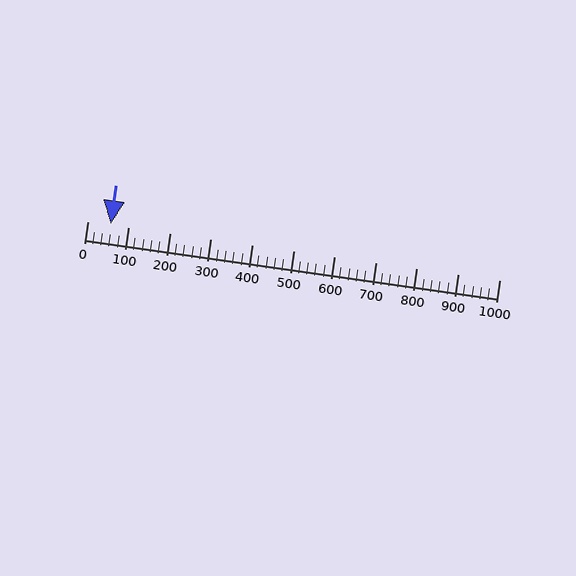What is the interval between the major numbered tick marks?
The major tick marks are spaced 100 units apart.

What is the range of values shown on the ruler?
The ruler shows values from 0 to 1000.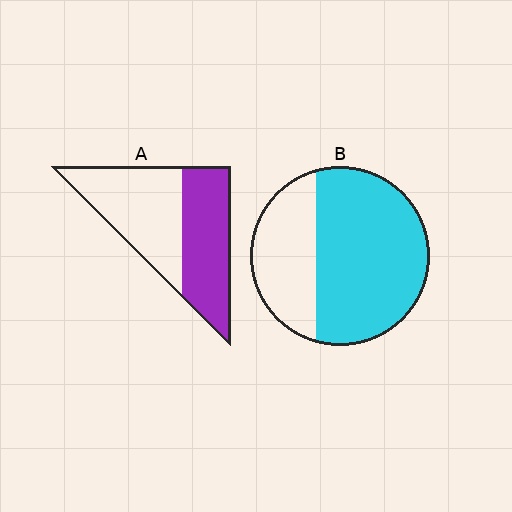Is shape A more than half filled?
Roughly half.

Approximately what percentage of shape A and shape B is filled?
A is approximately 45% and B is approximately 65%.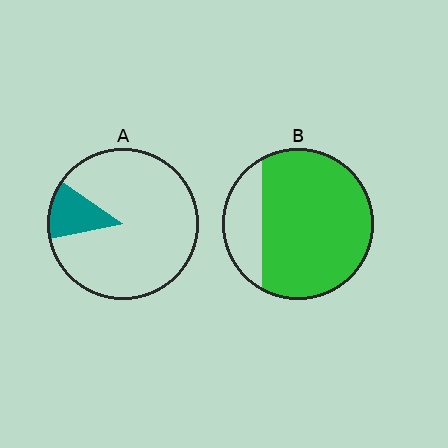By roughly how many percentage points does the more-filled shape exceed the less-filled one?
By roughly 65 percentage points (B over A).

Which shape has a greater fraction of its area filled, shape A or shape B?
Shape B.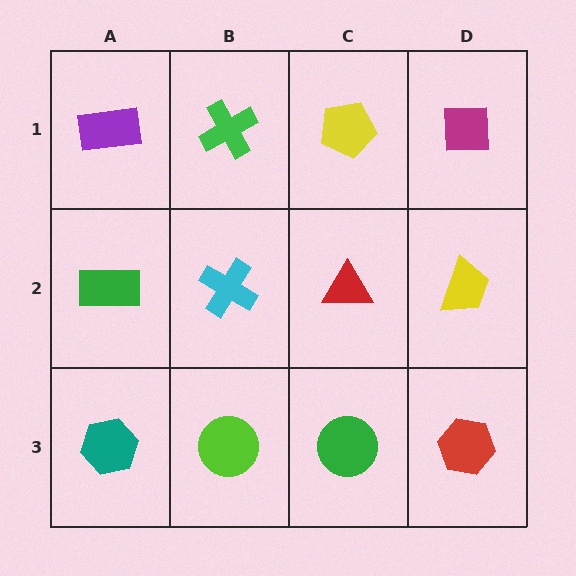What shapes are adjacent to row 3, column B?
A cyan cross (row 2, column B), a teal hexagon (row 3, column A), a green circle (row 3, column C).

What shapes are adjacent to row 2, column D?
A magenta square (row 1, column D), a red hexagon (row 3, column D), a red triangle (row 2, column C).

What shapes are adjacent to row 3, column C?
A red triangle (row 2, column C), a lime circle (row 3, column B), a red hexagon (row 3, column D).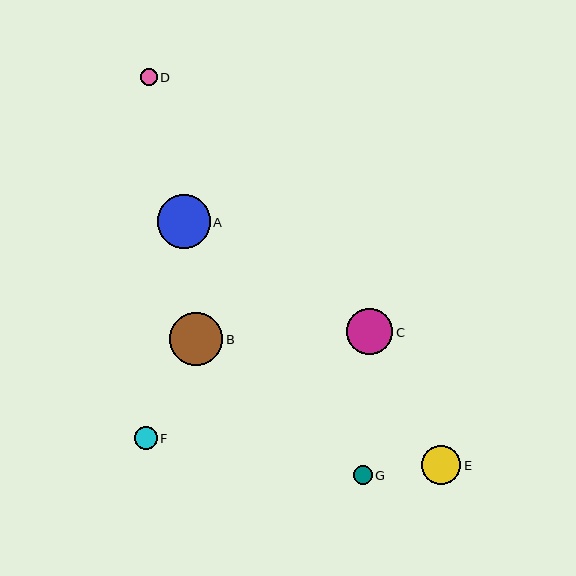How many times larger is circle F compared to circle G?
Circle F is approximately 1.2 times the size of circle G.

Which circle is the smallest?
Circle D is the smallest with a size of approximately 17 pixels.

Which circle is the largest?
Circle B is the largest with a size of approximately 54 pixels.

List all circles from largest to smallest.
From largest to smallest: B, A, C, E, F, G, D.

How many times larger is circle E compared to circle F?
Circle E is approximately 1.7 times the size of circle F.